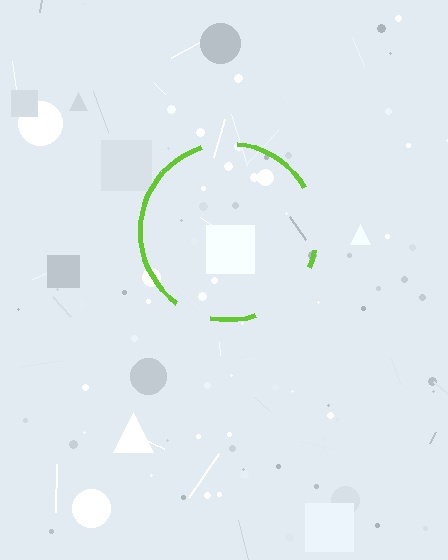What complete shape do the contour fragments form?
The contour fragments form a circle.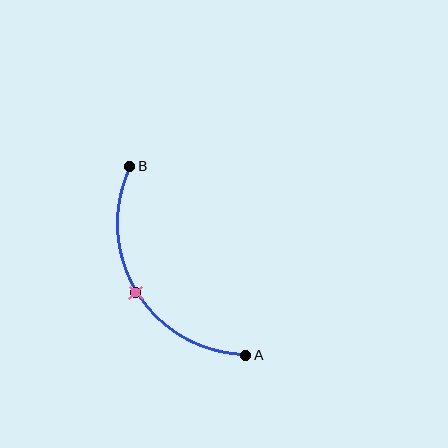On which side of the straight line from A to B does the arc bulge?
The arc bulges to the left of the straight line connecting A and B.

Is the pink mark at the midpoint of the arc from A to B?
Yes. The pink mark lies on the arc at equal arc-length from both A and B — it is the arc midpoint.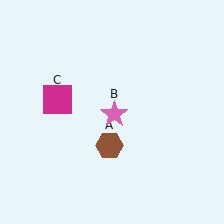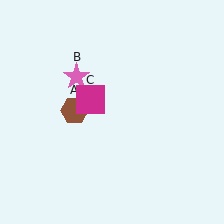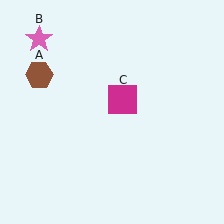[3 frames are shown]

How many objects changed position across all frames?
3 objects changed position: brown hexagon (object A), pink star (object B), magenta square (object C).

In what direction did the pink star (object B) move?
The pink star (object B) moved up and to the left.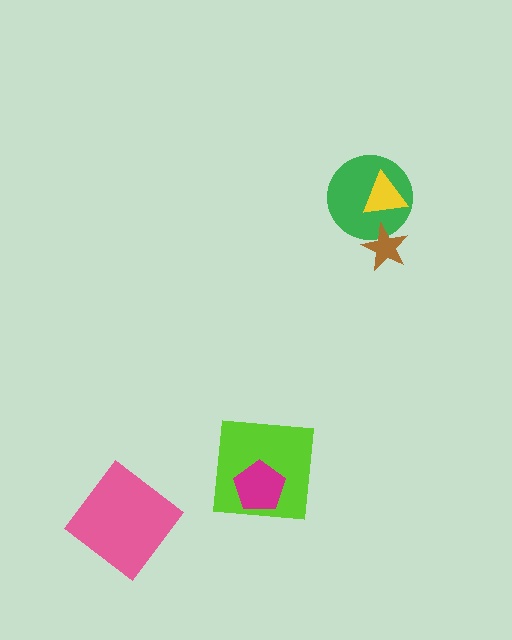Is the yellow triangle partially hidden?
No, no other shape covers it.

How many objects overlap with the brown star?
1 object overlaps with the brown star.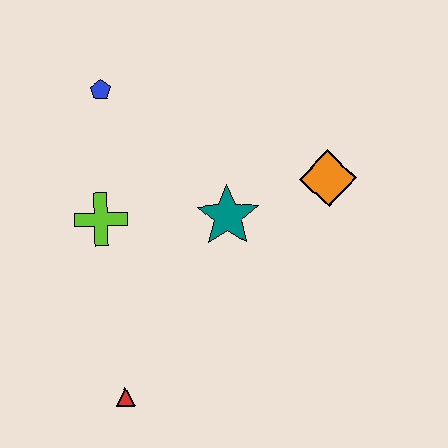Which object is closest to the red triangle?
The lime cross is closest to the red triangle.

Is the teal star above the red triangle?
Yes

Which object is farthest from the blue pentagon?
The red triangle is farthest from the blue pentagon.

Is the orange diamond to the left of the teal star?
No